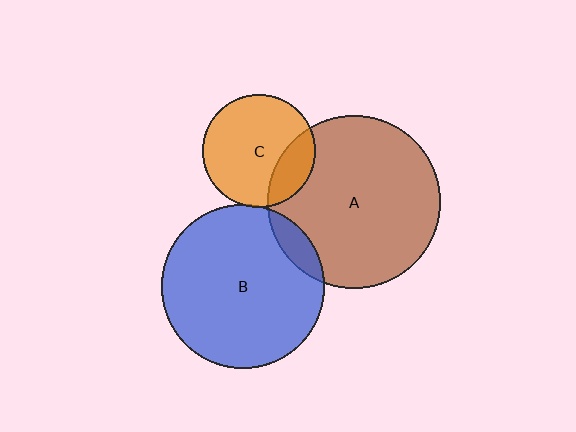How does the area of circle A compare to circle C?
Approximately 2.3 times.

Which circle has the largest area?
Circle A (brown).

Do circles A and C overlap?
Yes.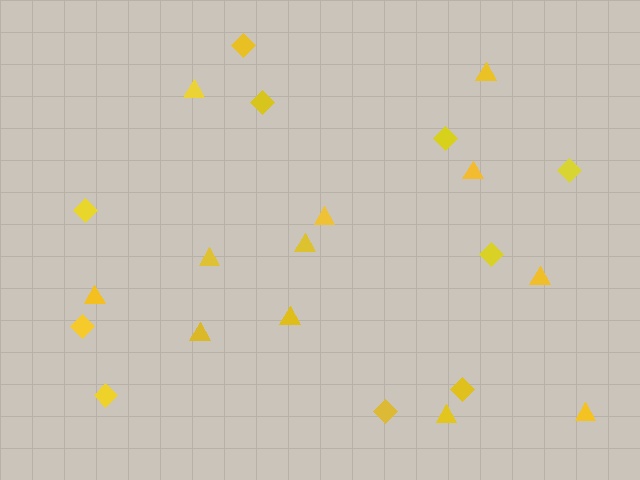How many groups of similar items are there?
There are 2 groups: one group of diamonds (10) and one group of triangles (12).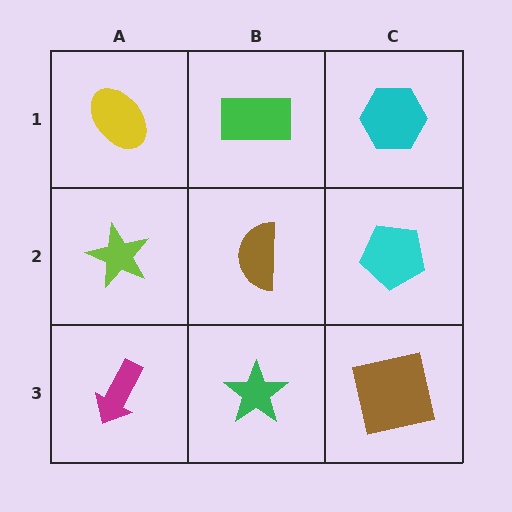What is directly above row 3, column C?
A cyan pentagon.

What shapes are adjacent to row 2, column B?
A green rectangle (row 1, column B), a green star (row 3, column B), a lime star (row 2, column A), a cyan pentagon (row 2, column C).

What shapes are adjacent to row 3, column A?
A lime star (row 2, column A), a green star (row 3, column B).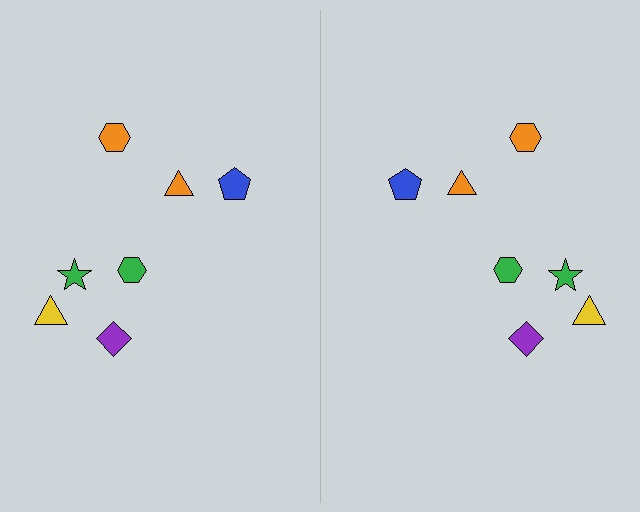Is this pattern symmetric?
Yes, this pattern has bilateral (reflection) symmetry.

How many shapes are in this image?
There are 14 shapes in this image.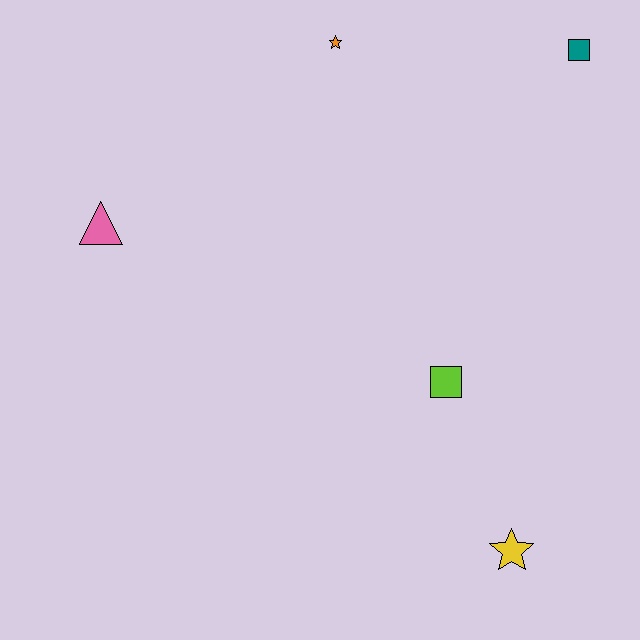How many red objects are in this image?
There are no red objects.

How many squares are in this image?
There are 2 squares.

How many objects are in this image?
There are 5 objects.